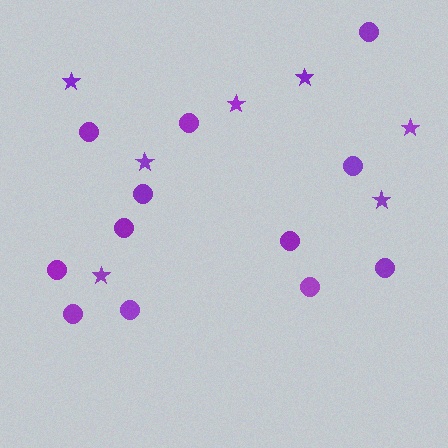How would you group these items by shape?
There are 2 groups: one group of circles (12) and one group of stars (7).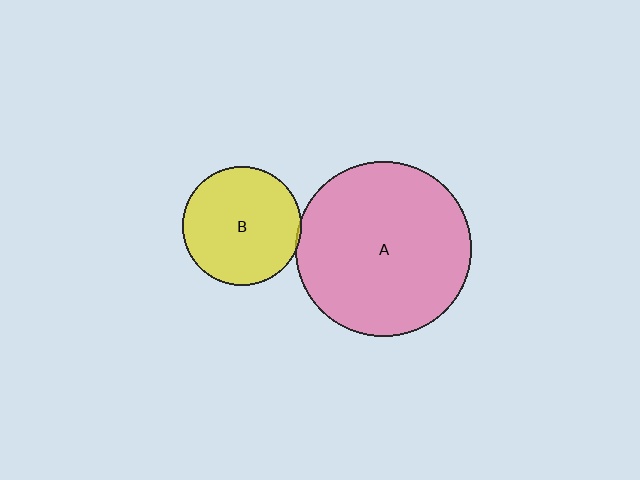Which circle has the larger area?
Circle A (pink).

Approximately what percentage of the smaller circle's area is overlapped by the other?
Approximately 5%.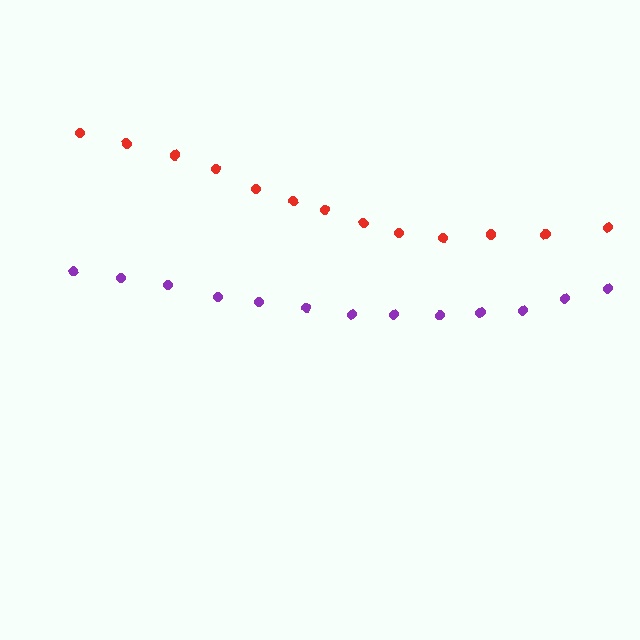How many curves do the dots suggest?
There are 2 distinct paths.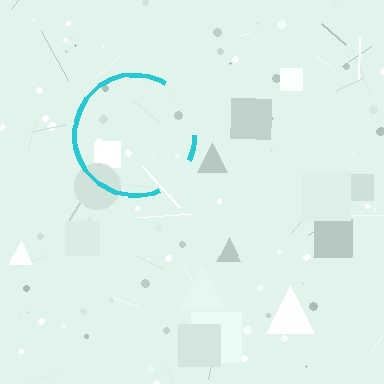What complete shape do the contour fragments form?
The contour fragments form a circle.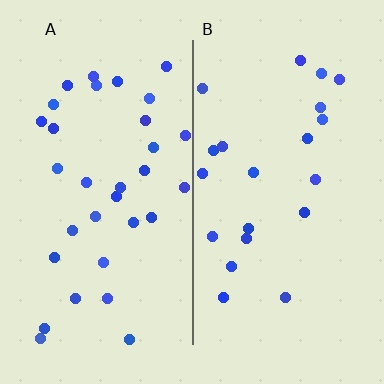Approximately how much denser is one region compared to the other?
Approximately 1.5× — region A over region B.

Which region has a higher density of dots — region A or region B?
A (the left).